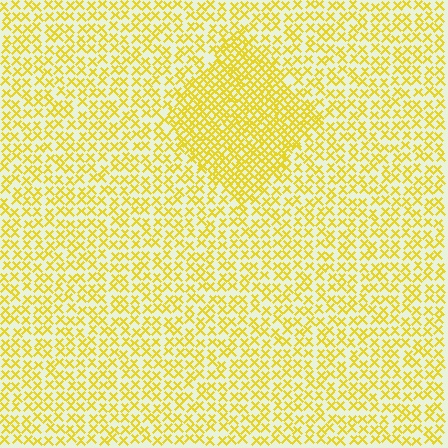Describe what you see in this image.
The image contains small yellow elements arranged at two different densities. A diamond-shaped region is visible where the elements are more densely packed than the surrounding area.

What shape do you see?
I see a diamond.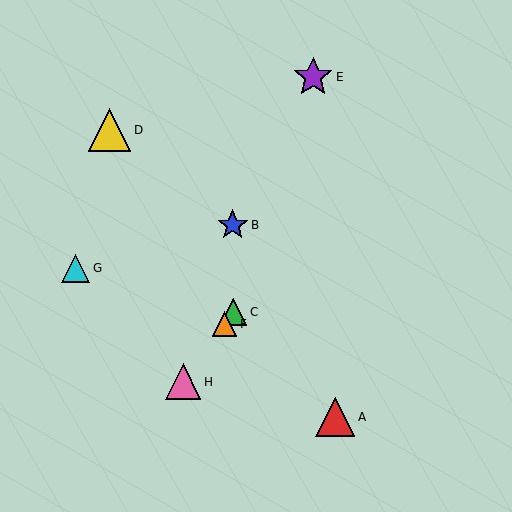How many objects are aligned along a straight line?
3 objects (C, F, H) are aligned along a straight line.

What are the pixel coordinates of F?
Object F is at (224, 324).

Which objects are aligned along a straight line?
Objects C, F, H are aligned along a straight line.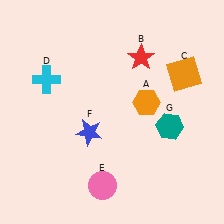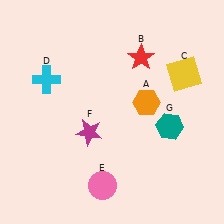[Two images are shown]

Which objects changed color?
C changed from orange to yellow. F changed from blue to magenta.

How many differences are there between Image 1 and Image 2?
There are 2 differences between the two images.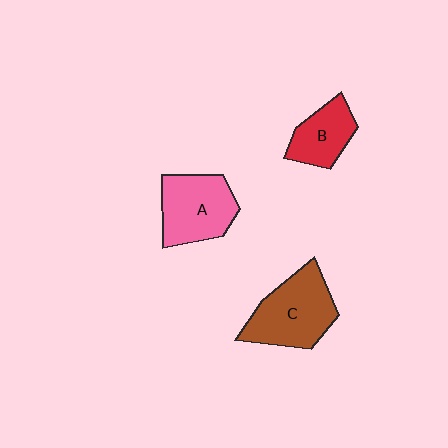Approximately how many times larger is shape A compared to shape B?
Approximately 1.4 times.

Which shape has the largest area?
Shape C (brown).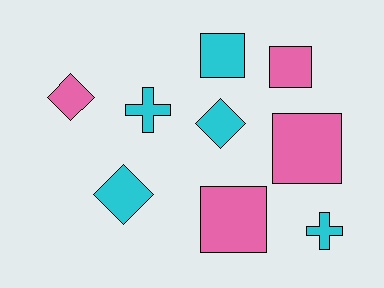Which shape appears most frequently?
Square, with 4 objects.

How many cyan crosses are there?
There are 2 cyan crosses.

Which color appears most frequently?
Cyan, with 5 objects.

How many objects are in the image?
There are 9 objects.